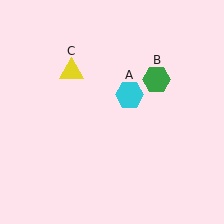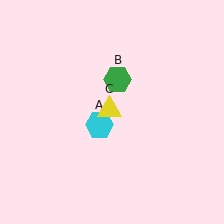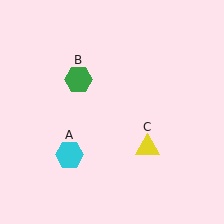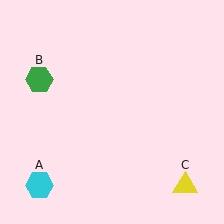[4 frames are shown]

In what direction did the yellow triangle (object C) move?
The yellow triangle (object C) moved down and to the right.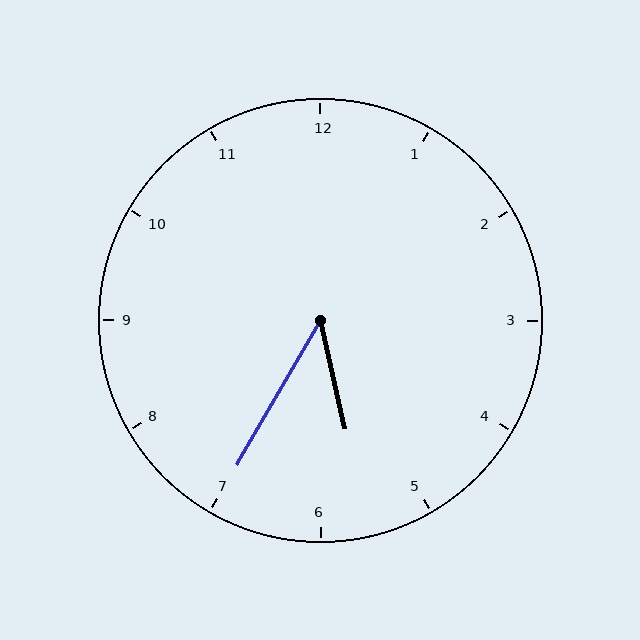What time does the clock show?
5:35.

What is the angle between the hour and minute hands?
Approximately 42 degrees.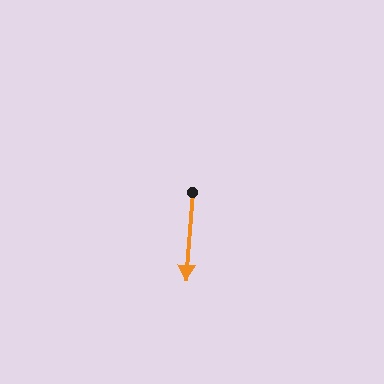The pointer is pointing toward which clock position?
Roughly 6 o'clock.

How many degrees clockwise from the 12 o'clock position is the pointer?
Approximately 184 degrees.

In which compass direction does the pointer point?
South.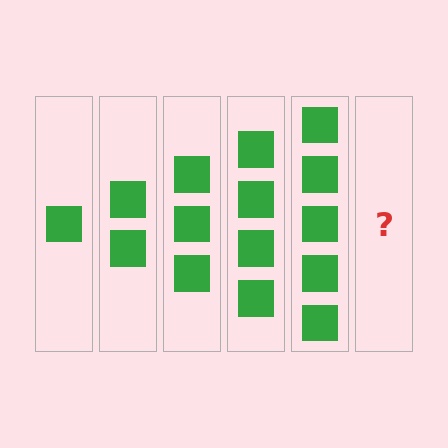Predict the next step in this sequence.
The next step is 6 squares.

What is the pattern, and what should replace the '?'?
The pattern is that each step adds one more square. The '?' should be 6 squares.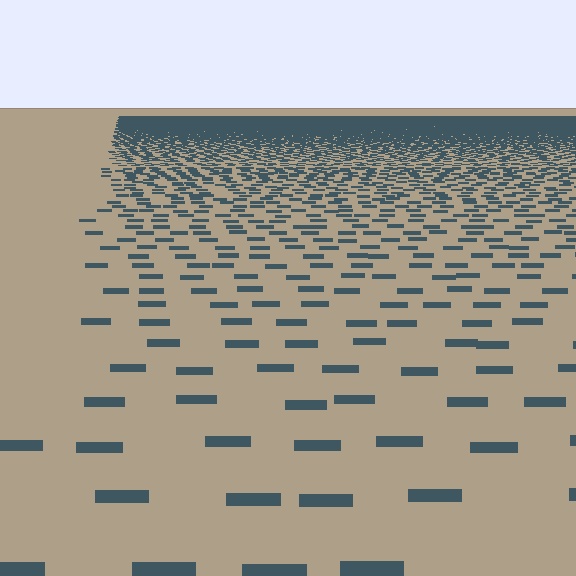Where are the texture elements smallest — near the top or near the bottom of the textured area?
Near the top.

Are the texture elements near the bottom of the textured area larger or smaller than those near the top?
Larger. Near the bottom, elements are closer to the viewer and appear at a bigger on-screen size.